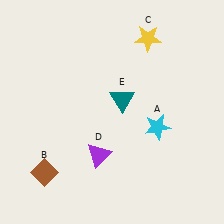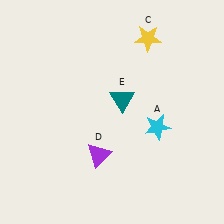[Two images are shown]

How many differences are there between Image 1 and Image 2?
There is 1 difference between the two images.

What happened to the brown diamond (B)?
The brown diamond (B) was removed in Image 2. It was in the bottom-left area of Image 1.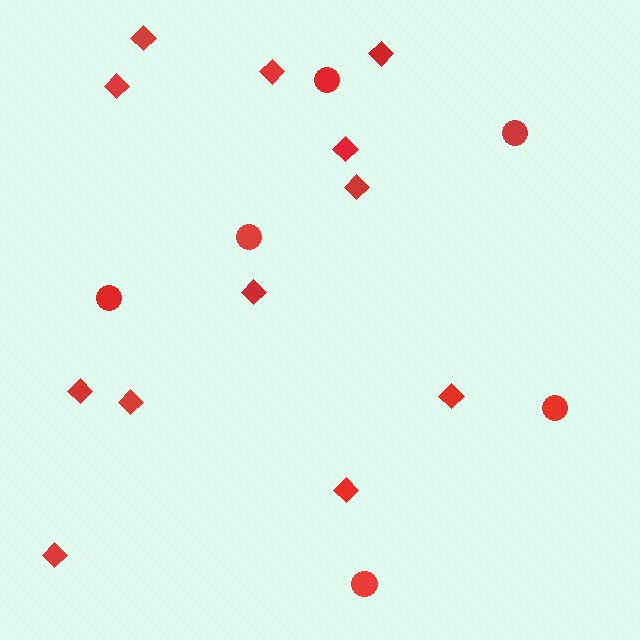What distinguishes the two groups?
There are 2 groups: one group of diamonds (12) and one group of circles (6).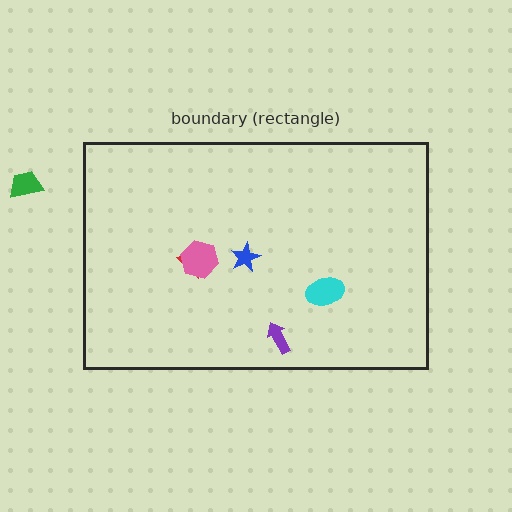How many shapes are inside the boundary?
5 inside, 1 outside.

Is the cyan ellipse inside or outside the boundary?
Inside.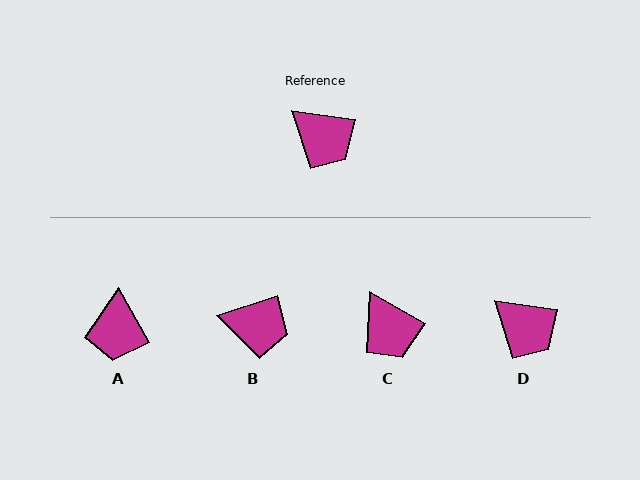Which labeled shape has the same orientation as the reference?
D.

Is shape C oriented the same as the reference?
No, it is off by about 21 degrees.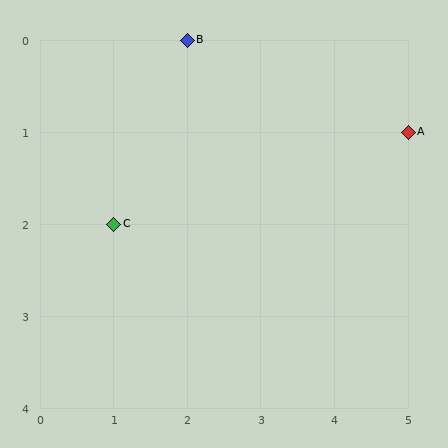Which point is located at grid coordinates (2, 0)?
Point B is at (2, 0).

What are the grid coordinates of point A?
Point A is at grid coordinates (5, 1).